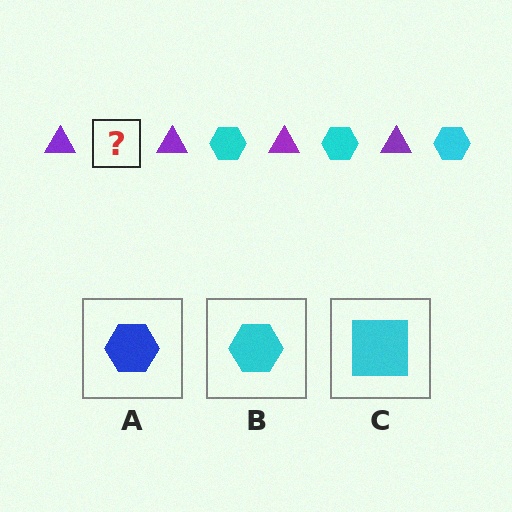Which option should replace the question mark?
Option B.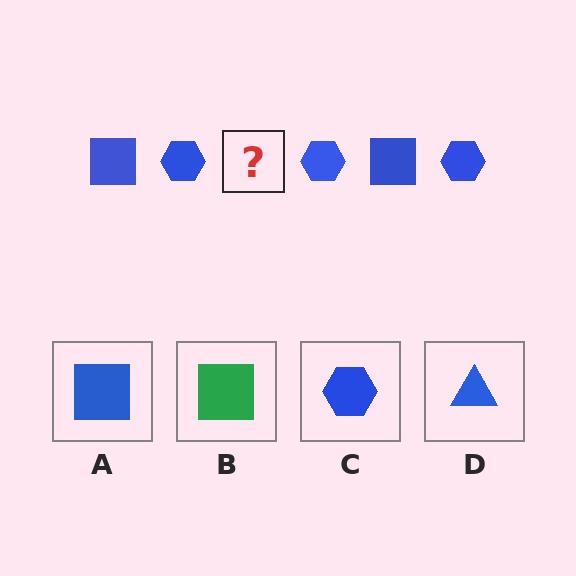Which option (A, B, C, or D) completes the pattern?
A.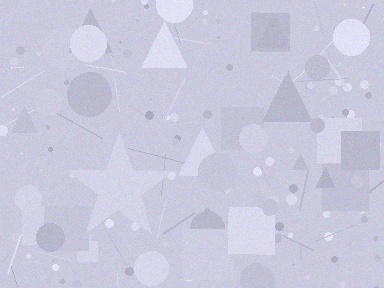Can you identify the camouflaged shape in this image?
The camouflaged shape is a star.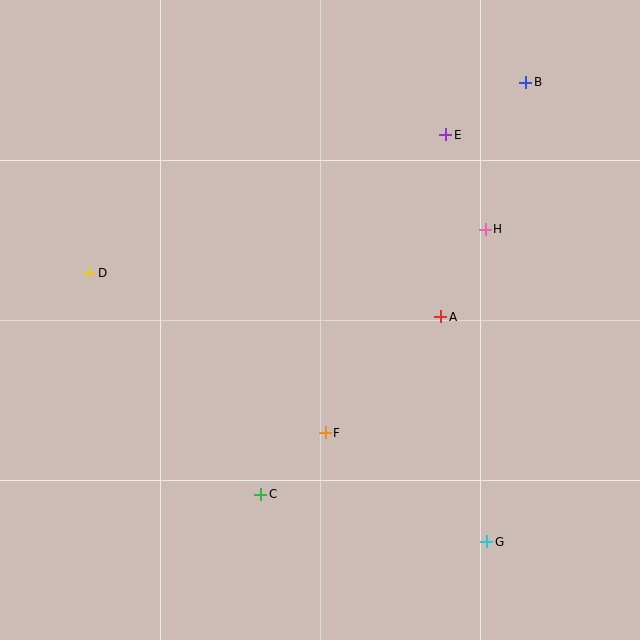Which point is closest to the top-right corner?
Point B is closest to the top-right corner.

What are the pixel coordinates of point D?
Point D is at (90, 273).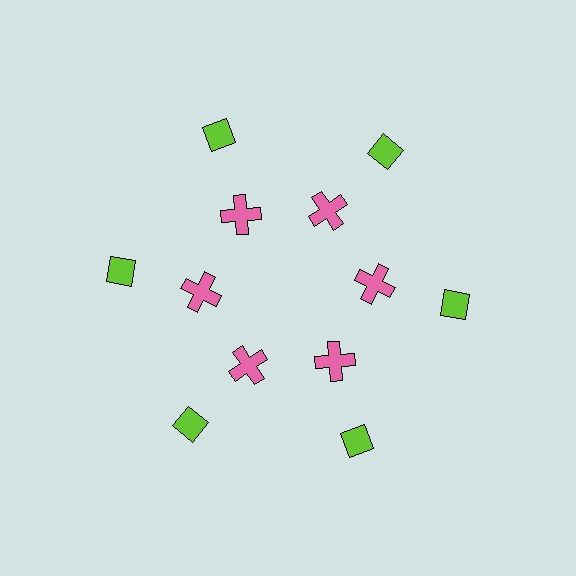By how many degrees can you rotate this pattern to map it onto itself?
The pattern maps onto itself every 60 degrees of rotation.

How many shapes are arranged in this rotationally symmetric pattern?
There are 12 shapes, arranged in 6 groups of 2.